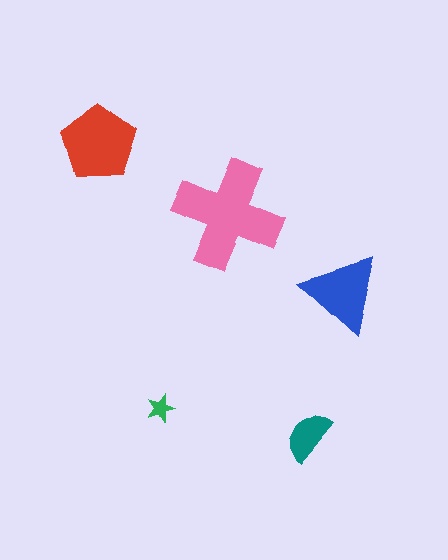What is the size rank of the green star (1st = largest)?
5th.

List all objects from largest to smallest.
The pink cross, the red pentagon, the blue triangle, the teal semicircle, the green star.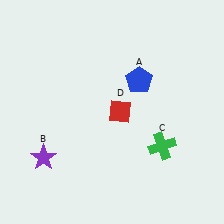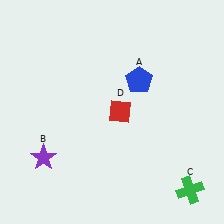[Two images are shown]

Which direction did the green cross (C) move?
The green cross (C) moved down.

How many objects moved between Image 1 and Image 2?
1 object moved between the two images.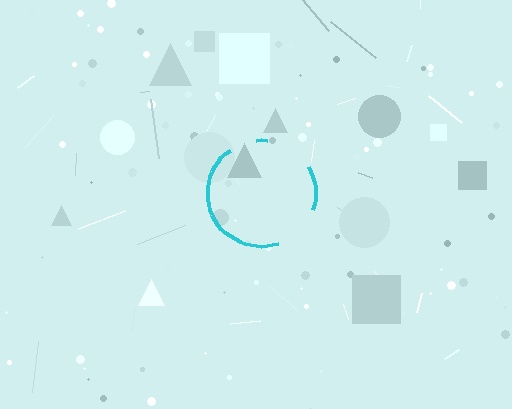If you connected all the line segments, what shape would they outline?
They would outline a circle.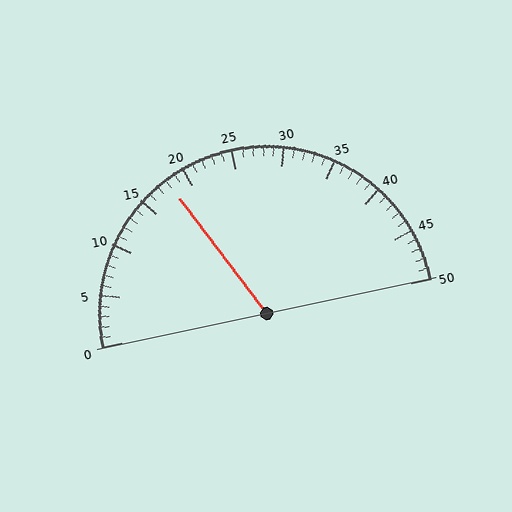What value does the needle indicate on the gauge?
The needle indicates approximately 18.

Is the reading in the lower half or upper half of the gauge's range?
The reading is in the lower half of the range (0 to 50).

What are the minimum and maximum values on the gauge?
The gauge ranges from 0 to 50.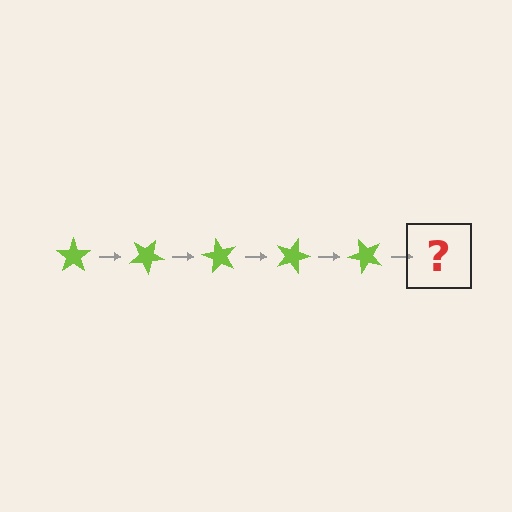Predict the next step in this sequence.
The next step is a lime star rotated 150 degrees.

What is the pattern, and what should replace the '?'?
The pattern is that the star rotates 30 degrees each step. The '?' should be a lime star rotated 150 degrees.